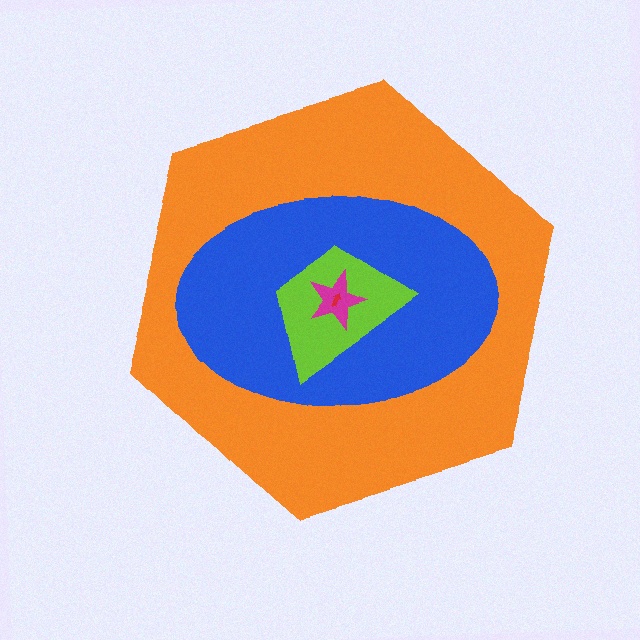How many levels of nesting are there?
5.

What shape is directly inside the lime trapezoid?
The magenta star.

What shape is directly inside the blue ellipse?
The lime trapezoid.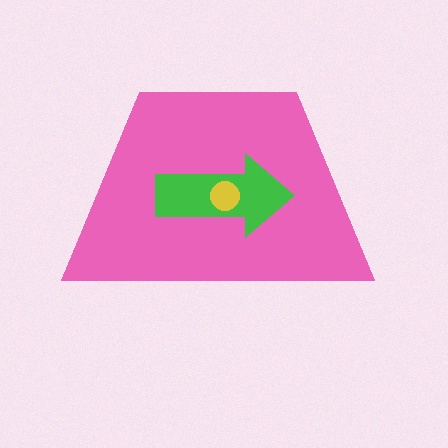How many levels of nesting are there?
3.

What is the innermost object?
The yellow circle.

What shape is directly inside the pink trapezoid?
The green arrow.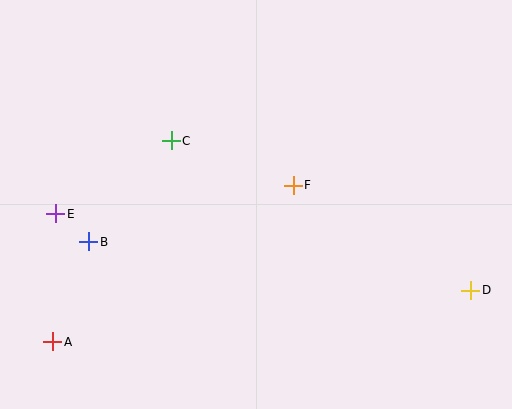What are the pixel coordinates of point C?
Point C is at (171, 141).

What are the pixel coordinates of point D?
Point D is at (471, 290).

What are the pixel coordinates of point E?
Point E is at (56, 214).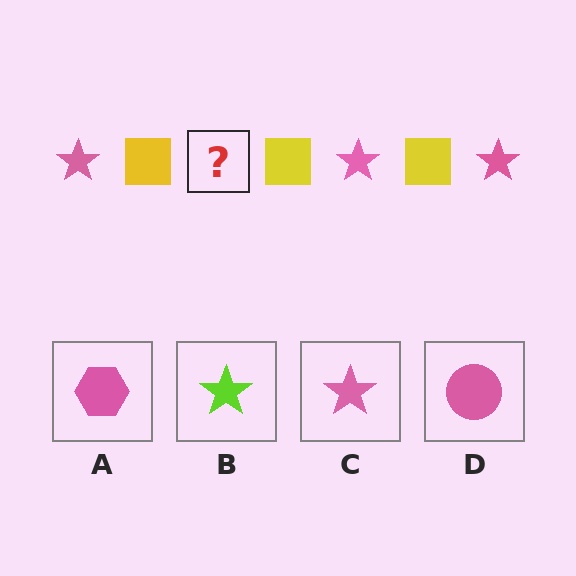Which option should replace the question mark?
Option C.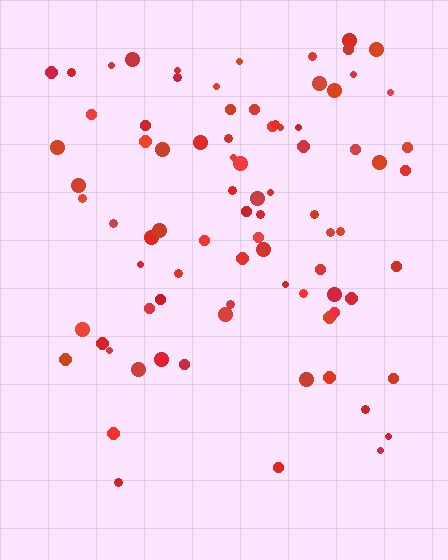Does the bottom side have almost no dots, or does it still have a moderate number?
Still a moderate number, just noticeably fewer than the top.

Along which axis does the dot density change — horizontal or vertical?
Vertical.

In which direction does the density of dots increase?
From bottom to top, with the top side densest.